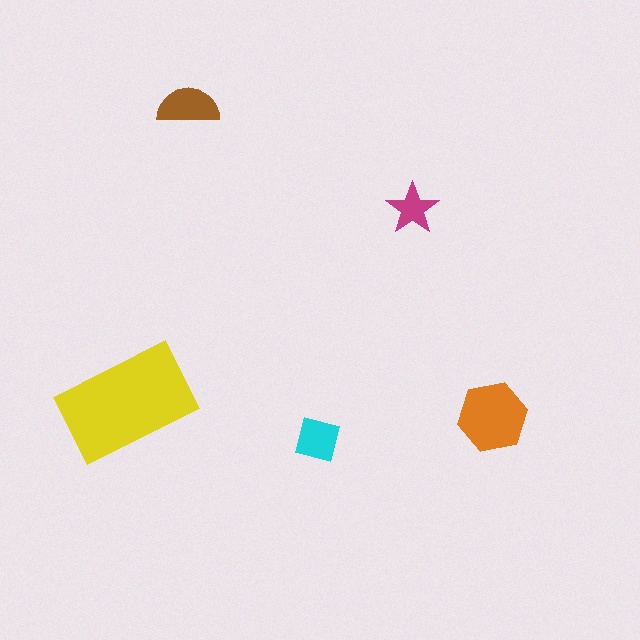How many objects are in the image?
There are 5 objects in the image.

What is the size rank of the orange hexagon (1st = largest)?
2nd.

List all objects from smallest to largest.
The magenta star, the cyan square, the brown semicircle, the orange hexagon, the yellow rectangle.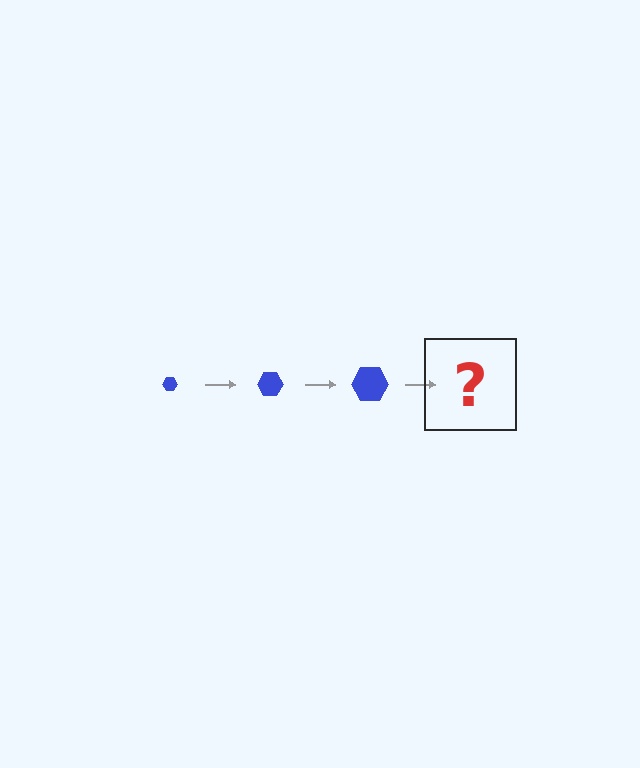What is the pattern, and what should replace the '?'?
The pattern is that the hexagon gets progressively larger each step. The '?' should be a blue hexagon, larger than the previous one.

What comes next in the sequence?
The next element should be a blue hexagon, larger than the previous one.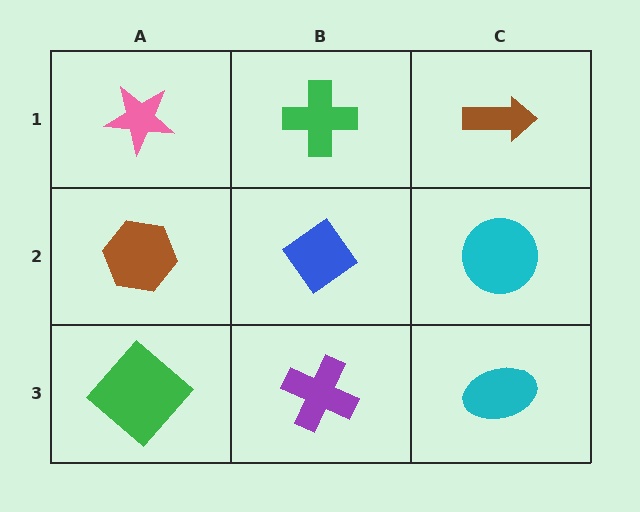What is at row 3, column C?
A cyan ellipse.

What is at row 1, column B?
A green cross.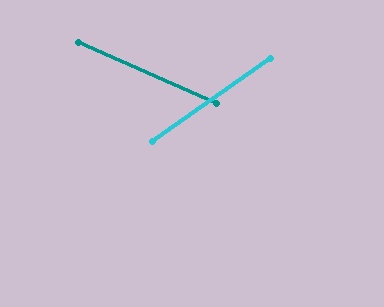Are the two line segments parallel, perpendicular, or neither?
Neither parallel nor perpendicular — they differ by about 59°.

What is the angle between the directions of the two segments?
Approximately 59 degrees.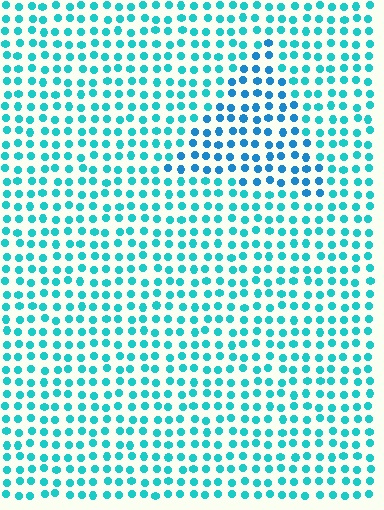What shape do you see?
I see a triangle.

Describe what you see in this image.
The image is filled with small cyan elements in a uniform arrangement. A triangle-shaped region is visible where the elements are tinted to a slightly different hue, forming a subtle color boundary.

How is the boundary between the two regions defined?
The boundary is defined purely by a slight shift in hue (about 25 degrees). Spacing, size, and orientation are identical on both sides.